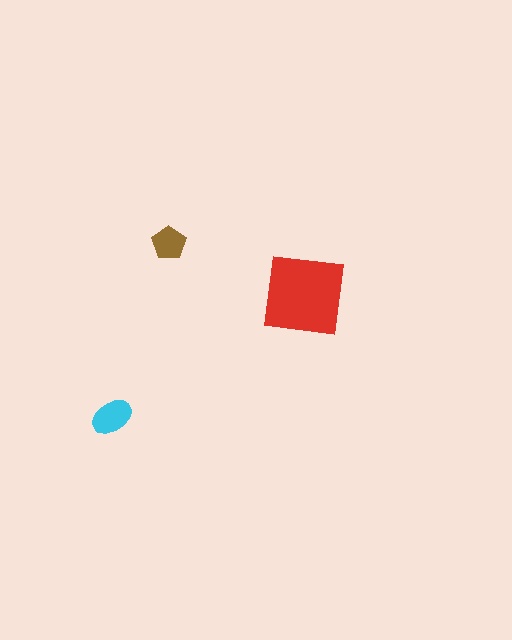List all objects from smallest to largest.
The brown pentagon, the cyan ellipse, the red square.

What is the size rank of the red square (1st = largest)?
1st.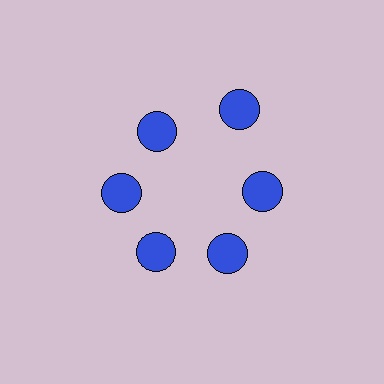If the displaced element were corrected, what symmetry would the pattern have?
It would have 6-fold rotational symmetry — the pattern would map onto itself every 60 degrees.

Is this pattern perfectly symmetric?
No. The 6 blue circles are arranged in a ring, but one element near the 1 o'clock position is pushed outward from the center, breaking the 6-fold rotational symmetry.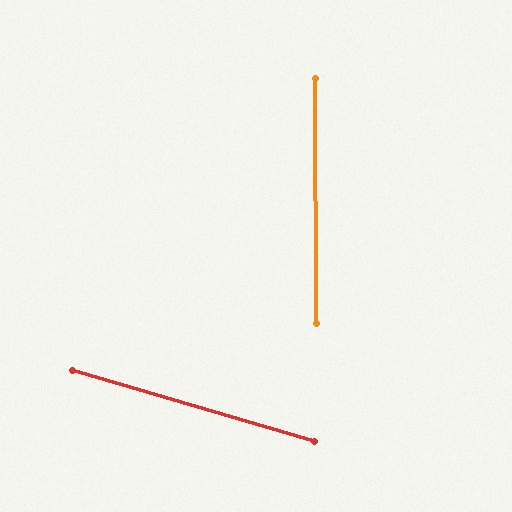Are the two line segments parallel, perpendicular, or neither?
Neither parallel nor perpendicular — they differ by about 73°.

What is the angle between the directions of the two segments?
Approximately 73 degrees.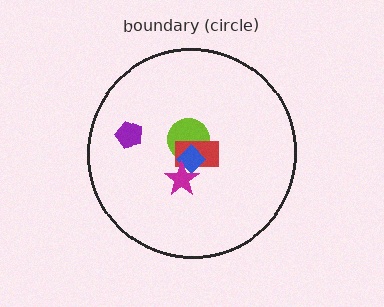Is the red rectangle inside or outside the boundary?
Inside.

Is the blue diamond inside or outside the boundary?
Inside.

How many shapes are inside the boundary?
5 inside, 0 outside.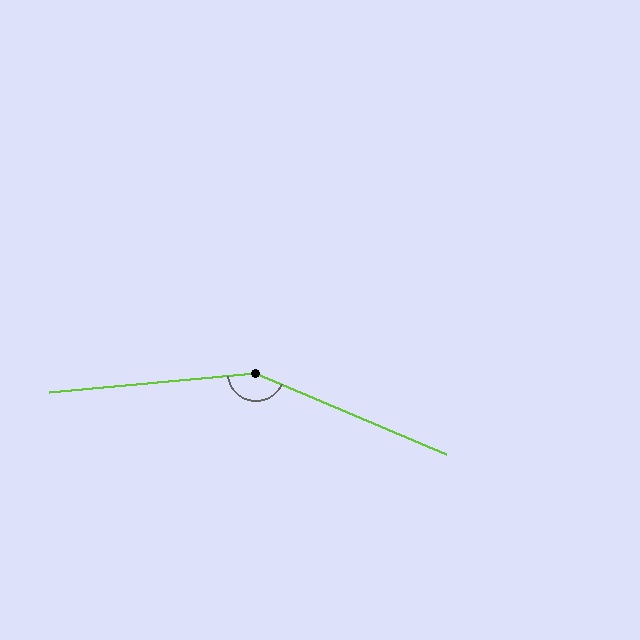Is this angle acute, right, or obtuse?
It is obtuse.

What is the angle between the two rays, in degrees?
Approximately 152 degrees.